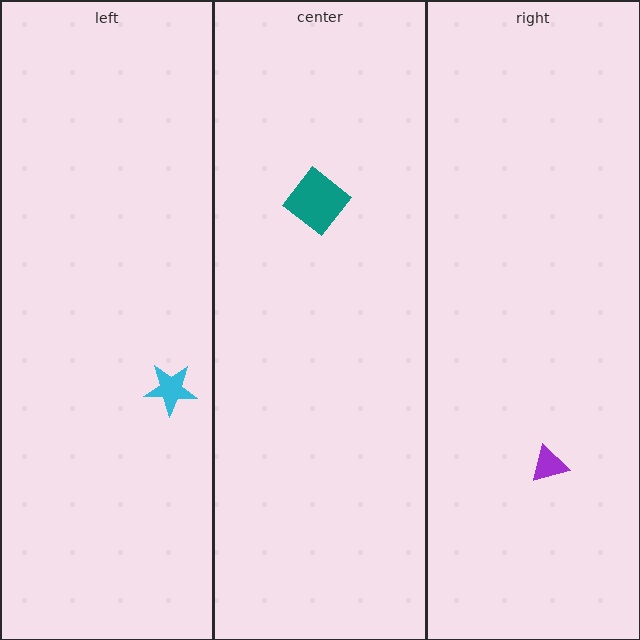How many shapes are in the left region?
1.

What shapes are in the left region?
The cyan star.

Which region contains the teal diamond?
The center region.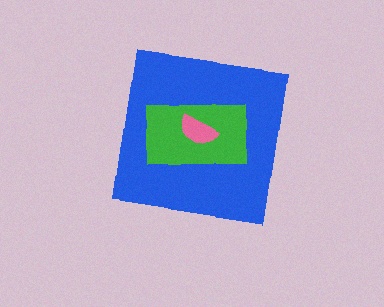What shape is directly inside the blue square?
The green rectangle.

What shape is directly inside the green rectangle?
The pink semicircle.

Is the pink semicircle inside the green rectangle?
Yes.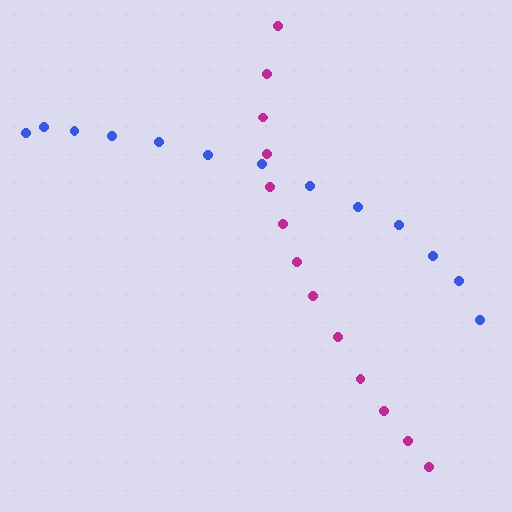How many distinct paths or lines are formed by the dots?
There are 2 distinct paths.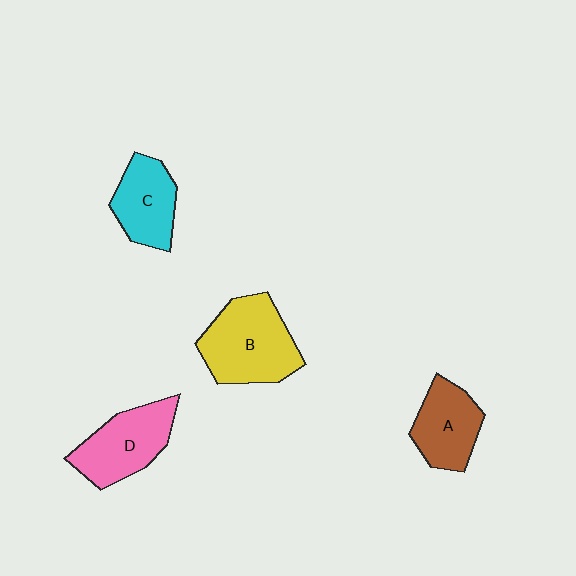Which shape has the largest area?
Shape B (yellow).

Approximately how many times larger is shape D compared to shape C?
Approximately 1.2 times.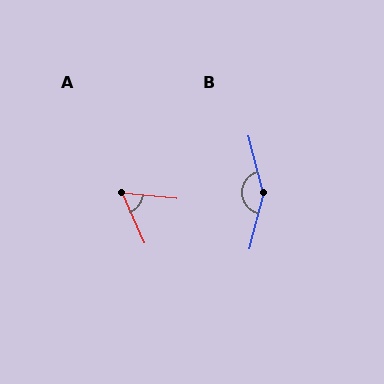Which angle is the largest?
B, at approximately 151 degrees.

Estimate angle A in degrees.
Approximately 60 degrees.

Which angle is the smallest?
A, at approximately 60 degrees.